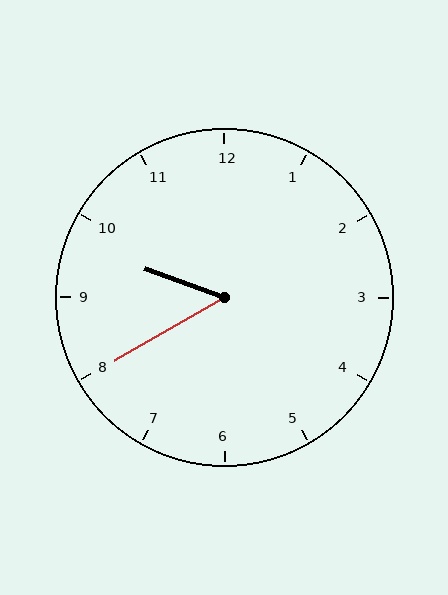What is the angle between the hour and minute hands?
Approximately 50 degrees.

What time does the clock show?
9:40.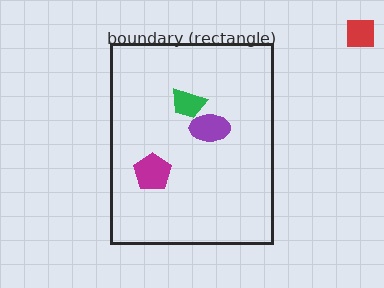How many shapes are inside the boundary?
3 inside, 1 outside.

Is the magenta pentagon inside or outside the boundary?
Inside.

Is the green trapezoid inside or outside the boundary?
Inside.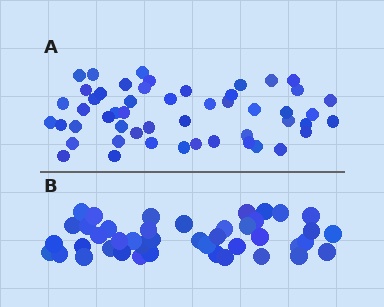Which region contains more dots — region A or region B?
Region A (the top region) has more dots.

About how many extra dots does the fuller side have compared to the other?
Region A has roughly 8 or so more dots than region B.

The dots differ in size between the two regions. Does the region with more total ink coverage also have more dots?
No. Region B has more total ink coverage because its dots are larger, but region A actually contains more individual dots. Total area can be misleading — the number of items is what matters here.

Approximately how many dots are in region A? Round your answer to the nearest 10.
About 50 dots. (The exact count is 51, which rounds to 50.)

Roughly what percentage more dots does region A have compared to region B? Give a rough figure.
About 20% more.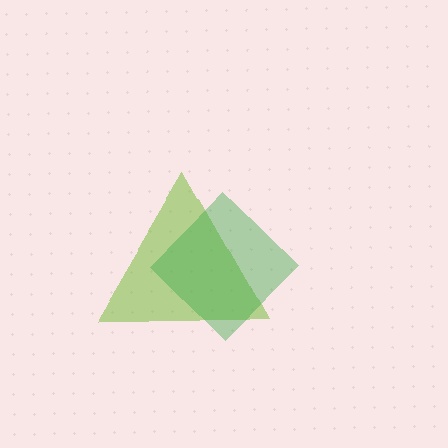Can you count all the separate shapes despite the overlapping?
Yes, there are 2 separate shapes.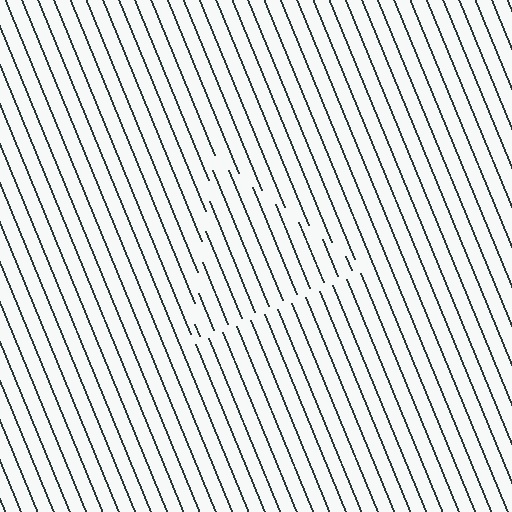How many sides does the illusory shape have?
3 sides — the line-ends trace a triangle.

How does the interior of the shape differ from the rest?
The interior of the shape contains the same grating, shifted by half a period — the contour is defined by the phase discontinuity where line-ends from the inner and outer gratings abut.